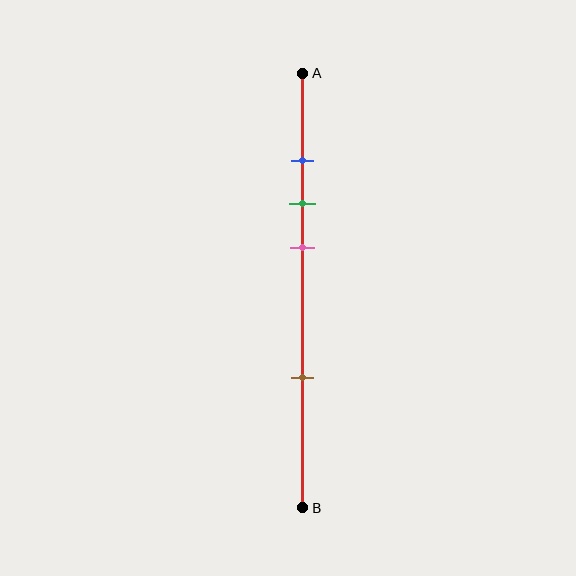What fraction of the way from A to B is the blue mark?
The blue mark is approximately 20% (0.2) of the way from A to B.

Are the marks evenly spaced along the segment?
No, the marks are not evenly spaced.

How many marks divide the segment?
There are 4 marks dividing the segment.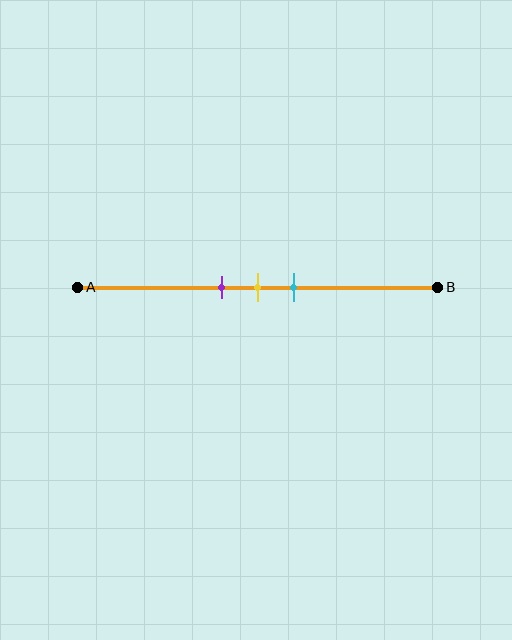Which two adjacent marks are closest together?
The purple and yellow marks are the closest adjacent pair.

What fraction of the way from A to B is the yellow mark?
The yellow mark is approximately 50% (0.5) of the way from A to B.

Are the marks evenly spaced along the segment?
Yes, the marks are approximately evenly spaced.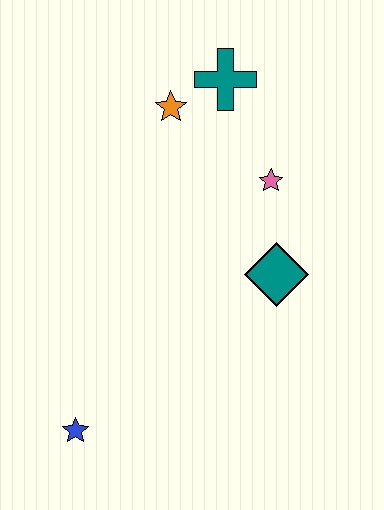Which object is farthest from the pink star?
The blue star is farthest from the pink star.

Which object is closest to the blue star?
The teal diamond is closest to the blue star.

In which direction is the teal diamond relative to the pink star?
The teal diamond is below the pink star.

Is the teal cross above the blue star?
Yes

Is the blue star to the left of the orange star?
Yes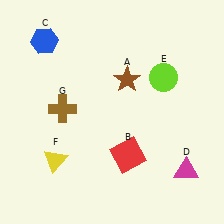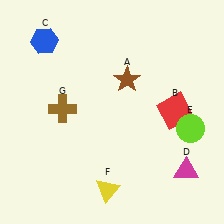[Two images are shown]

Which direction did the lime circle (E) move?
The lime circle (E) moved down.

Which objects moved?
The objects that moved are: the red square (B), the lime circle (E), the yellow triangle (F).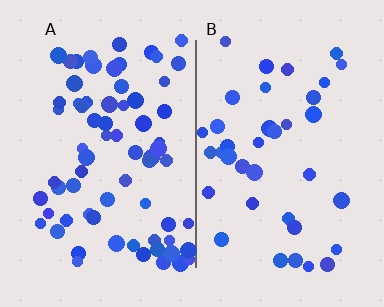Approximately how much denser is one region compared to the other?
Approximately 1.9× — region A over region B.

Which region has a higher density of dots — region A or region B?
A (the left).